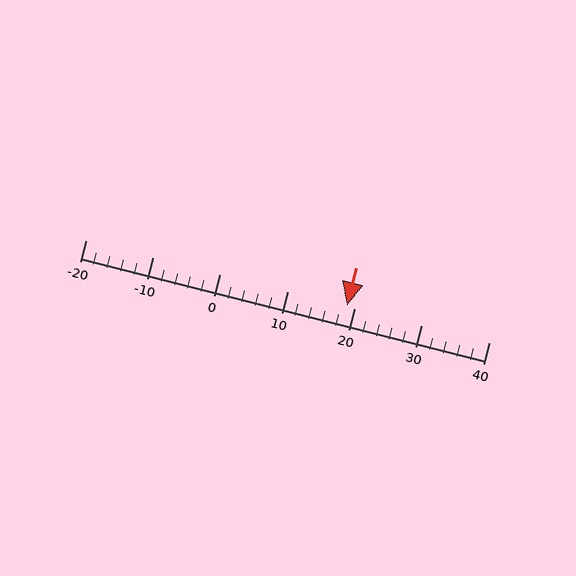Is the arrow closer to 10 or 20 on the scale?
The arrow is closer to 20.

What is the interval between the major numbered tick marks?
The major tick marks are spaced 10 units apart.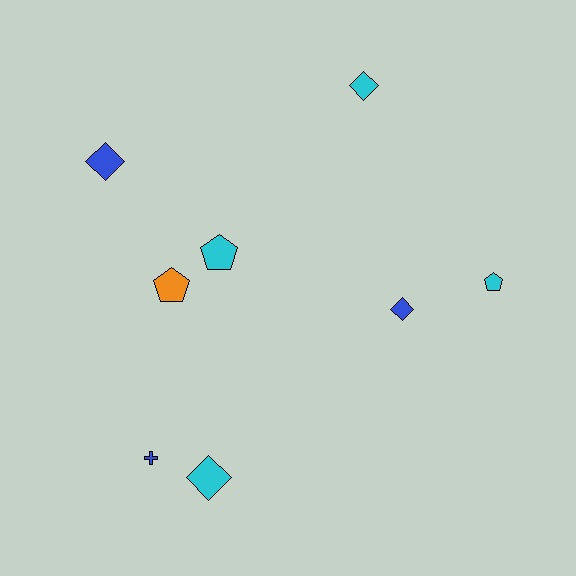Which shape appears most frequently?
Diamond, with 4 objects.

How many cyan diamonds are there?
There are 2 cyan diamonds.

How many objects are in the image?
There are 8 objects.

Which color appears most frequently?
Cyan, with 4 objects.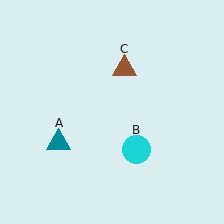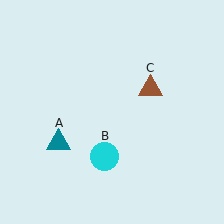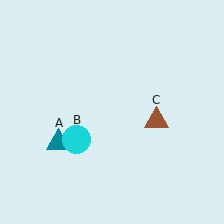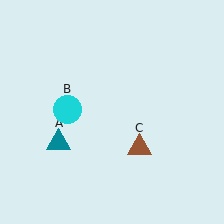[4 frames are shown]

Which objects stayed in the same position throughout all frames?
Teal triangle (object A) remained stationary.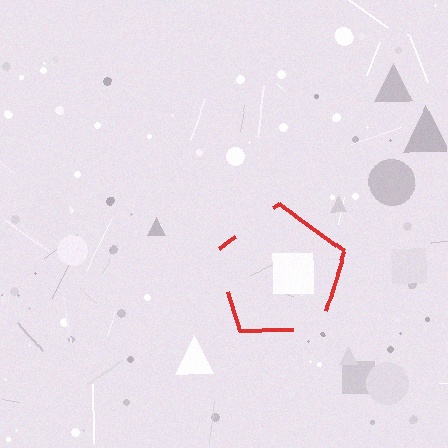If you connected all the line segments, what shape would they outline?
They would outline a pentagon.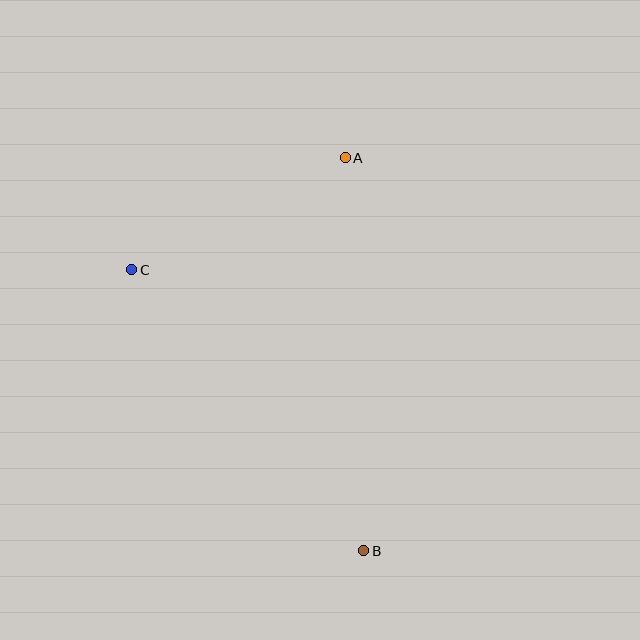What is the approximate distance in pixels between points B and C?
The distance between B and C is approximately 364 pixels.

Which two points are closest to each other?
Points A and C are closest to each other.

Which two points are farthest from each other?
Points A and B are farthest from each other.